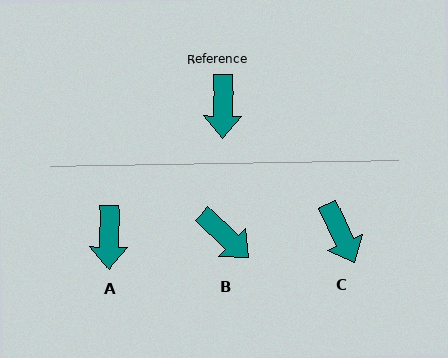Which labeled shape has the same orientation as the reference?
A.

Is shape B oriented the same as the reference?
No, it is off by about 48 degrees.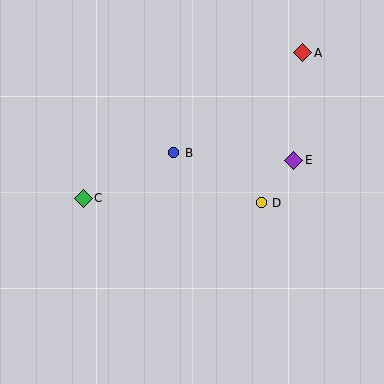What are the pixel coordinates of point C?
Point C is at (83, 198).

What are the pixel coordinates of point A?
Point A is at (303, 53).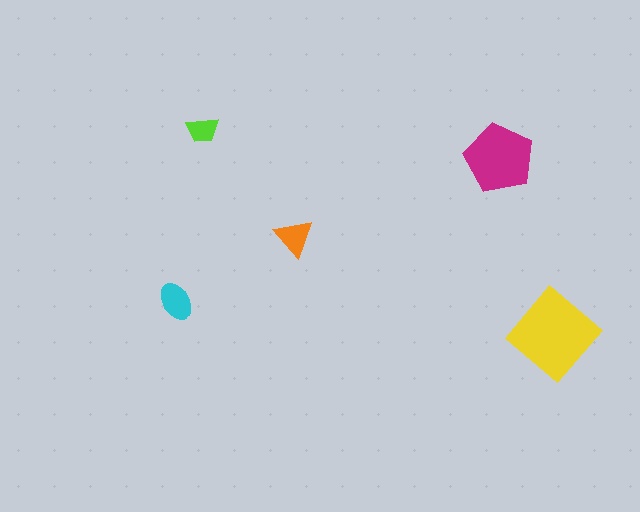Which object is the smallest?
The lime trapezoid.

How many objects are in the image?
There are 5 objects in the image.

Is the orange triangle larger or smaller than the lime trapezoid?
Larger.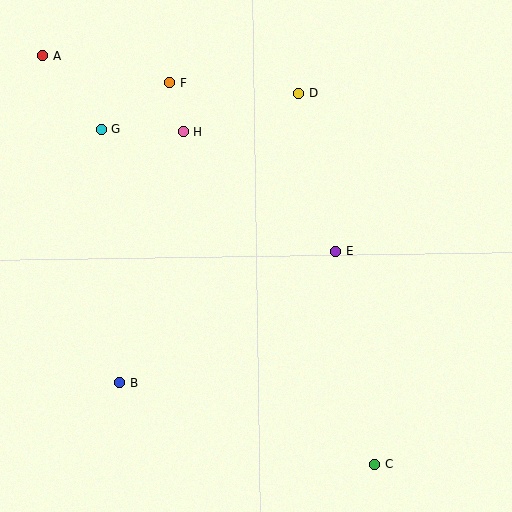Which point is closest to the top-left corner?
Point A is closest to the top-left corner.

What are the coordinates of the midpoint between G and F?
The midpoint between G and F is at (136, 106).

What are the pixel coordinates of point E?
Point E is at (336, 251).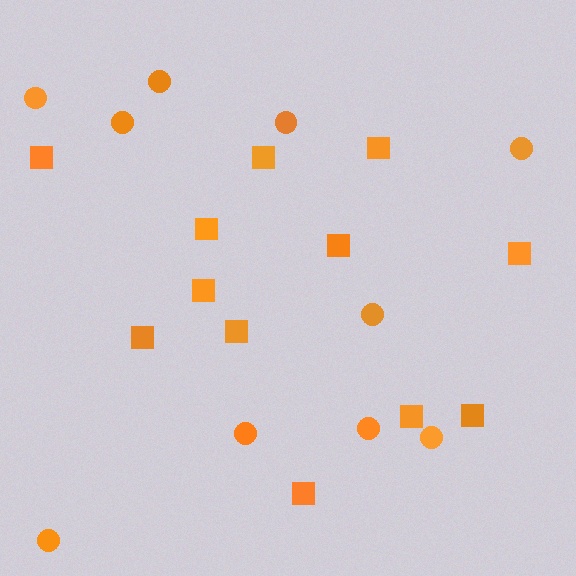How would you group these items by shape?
There are 2 groups: one group of squares (12) and one group of circles (10).